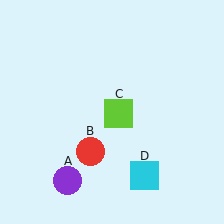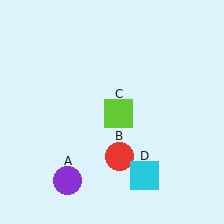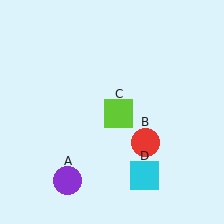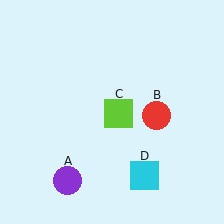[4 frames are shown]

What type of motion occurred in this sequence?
The red circle (object B) rotated counterclockwise around the center of the scene.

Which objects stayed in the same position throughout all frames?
Purple circle (object A) and lime square (object C) and cyan square (object D) remained stationary.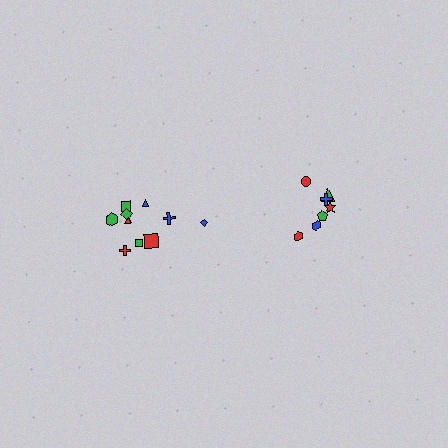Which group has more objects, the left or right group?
The left group.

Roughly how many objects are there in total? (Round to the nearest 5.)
Roughly 15 objects in total.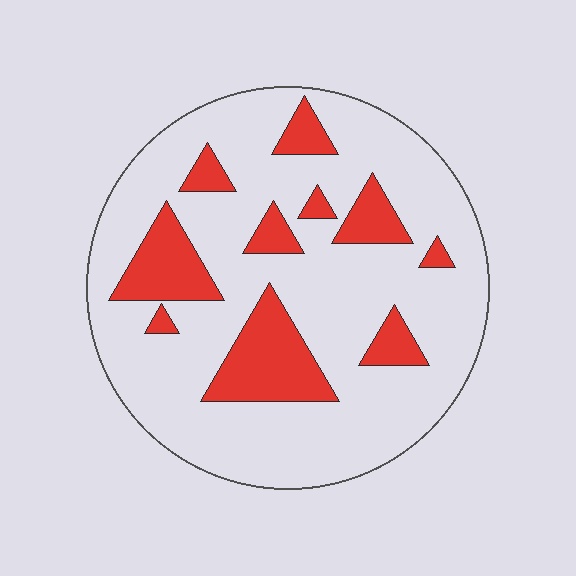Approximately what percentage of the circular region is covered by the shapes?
Approximately 20%.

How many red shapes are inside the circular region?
10.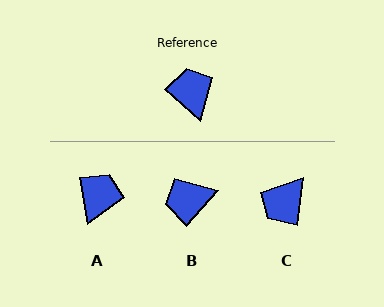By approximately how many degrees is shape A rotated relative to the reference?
Approximately 38 degrees clockwise.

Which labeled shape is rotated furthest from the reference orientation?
C, about 124 degrees away.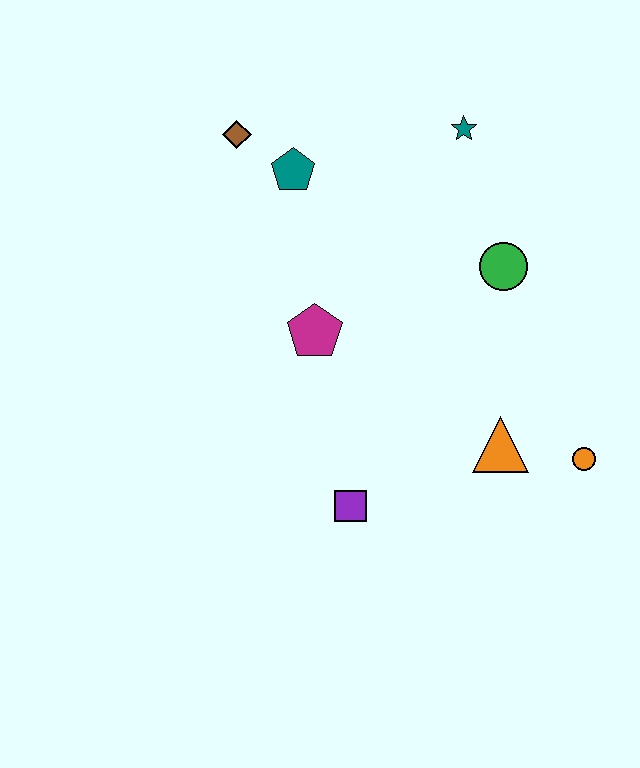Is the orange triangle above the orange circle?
Yes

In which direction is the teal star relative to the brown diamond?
The teal star is to the right of the brown diamond.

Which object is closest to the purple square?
The orange triangle is closest to the purple square.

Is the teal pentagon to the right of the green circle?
No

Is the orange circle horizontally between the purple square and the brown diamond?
No